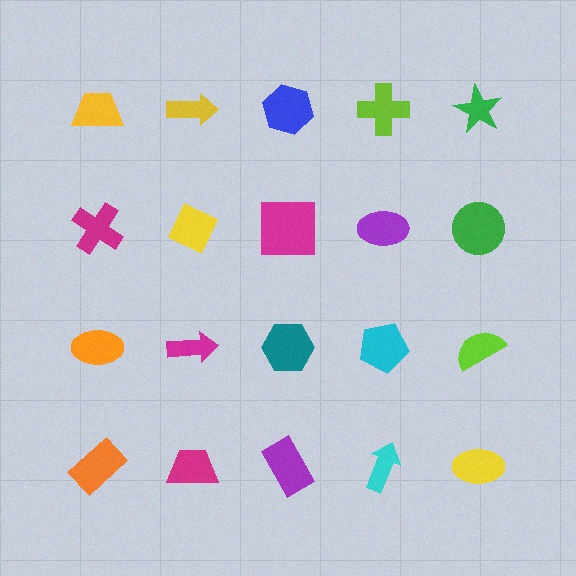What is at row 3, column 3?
A teal hexagon.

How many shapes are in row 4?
5 shapes.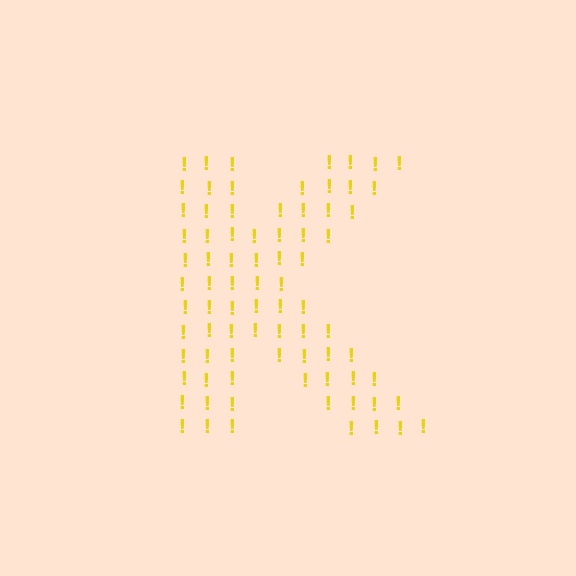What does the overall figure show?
The overall figure shows the letter K.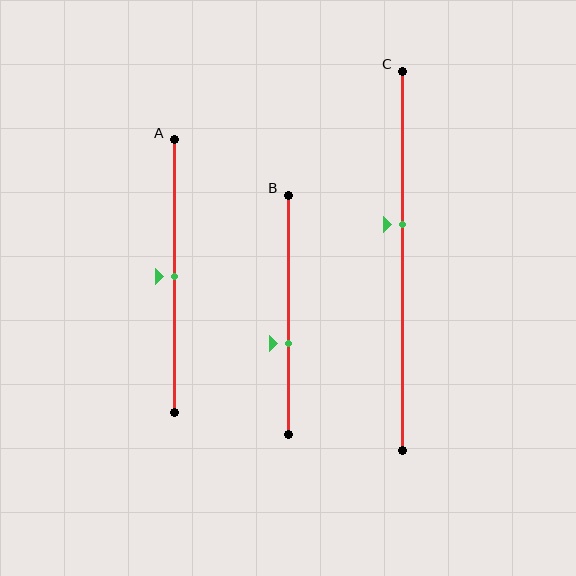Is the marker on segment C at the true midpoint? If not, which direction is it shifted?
No, the marker on segment C is shifted upward by about 10% of the segment length.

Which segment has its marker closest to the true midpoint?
Segment A has its marker closest to the true midpoint.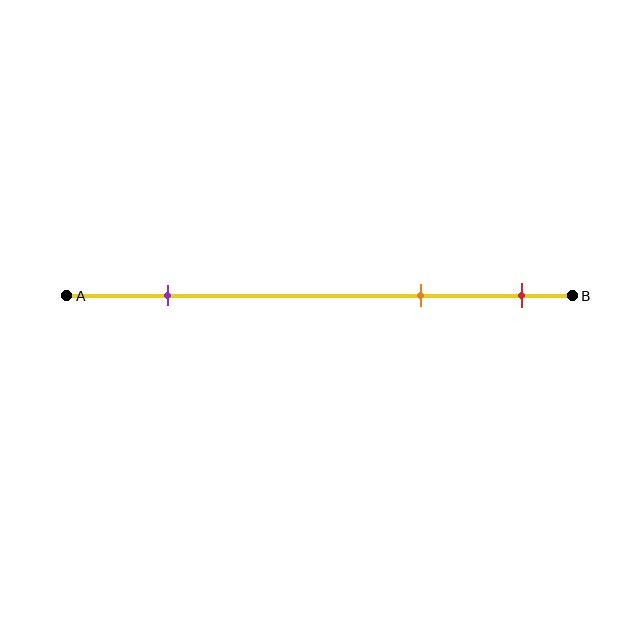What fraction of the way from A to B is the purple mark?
The purple mark is approximately 20% (0.2) of the way from A to B.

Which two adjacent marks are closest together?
The orange and red marks are the closest adjacent pair.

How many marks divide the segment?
There are 3 marks dividing the segment.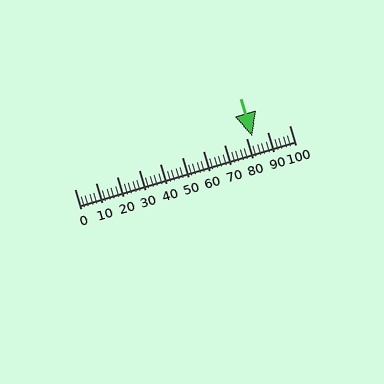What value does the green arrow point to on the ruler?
The green arrow points to approximately 83.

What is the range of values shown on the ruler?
The ruler shows values from 0 to 100.